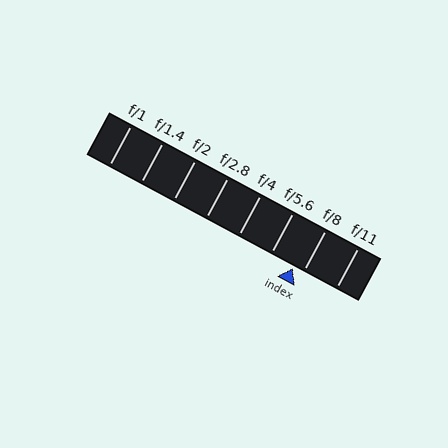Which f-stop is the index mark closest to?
The index mark is closest to f/8.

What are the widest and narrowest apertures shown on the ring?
The widest aperture shown is f/1 and the narrowest is f/11.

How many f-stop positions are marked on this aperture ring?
There are 8 f-stop positions marked.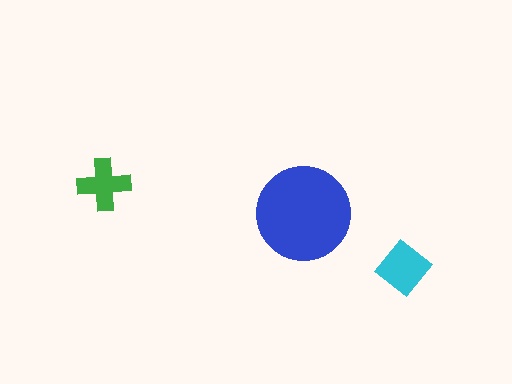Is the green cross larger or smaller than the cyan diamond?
Smaller.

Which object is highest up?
The green cross is topmost.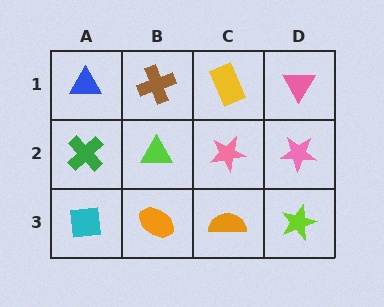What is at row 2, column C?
A pink star.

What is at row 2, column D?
A pink star.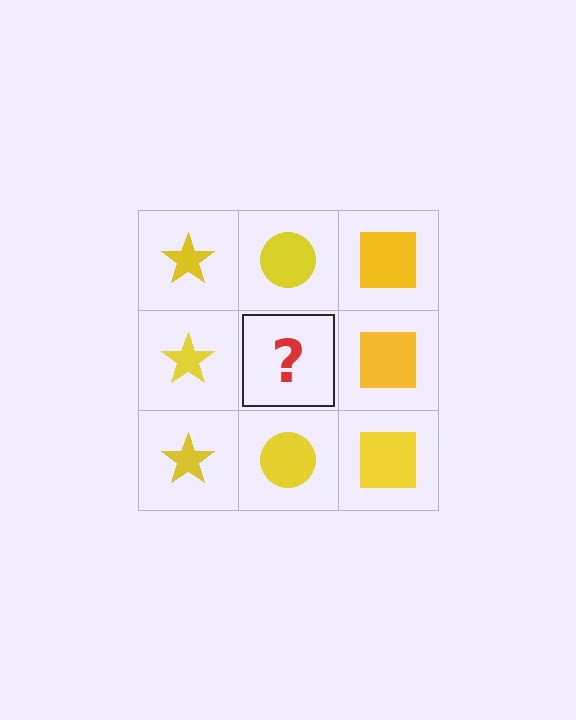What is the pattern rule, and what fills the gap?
The rule is that each column has a consistent shape. The gap should be filled with a yellow circle.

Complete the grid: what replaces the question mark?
The question mark should be replaced with a yellow circle.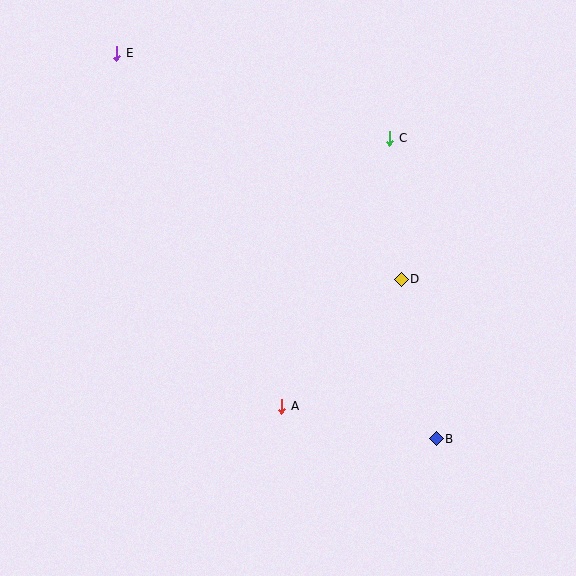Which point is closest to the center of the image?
Point D at (401, 279) is closest to the center.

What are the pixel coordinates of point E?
Point E is at (117, 54).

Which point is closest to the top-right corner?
Point C is closest to the top-right corner.